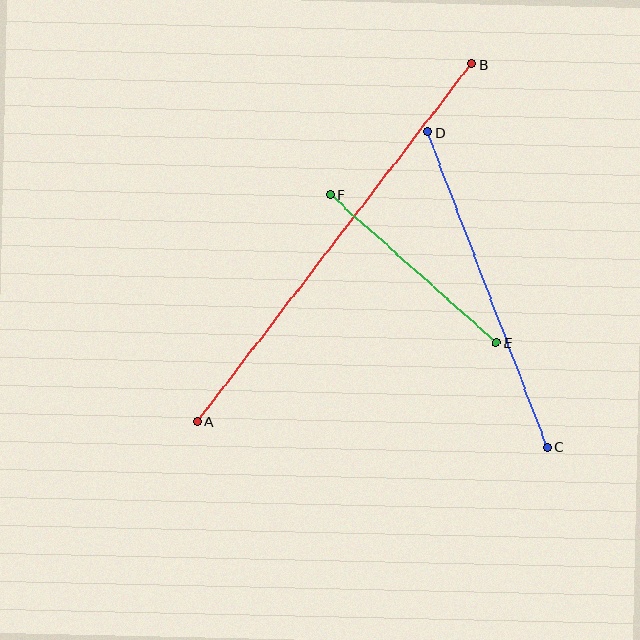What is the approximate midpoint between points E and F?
The midpoint is at approximately (413, 269) pixels.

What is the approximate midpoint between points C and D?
The midpoint is at approximately (488, 290) pixels.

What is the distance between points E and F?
The distance is approximately 222 pixels.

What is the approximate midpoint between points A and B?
The midpoint is at approximately (334, 243) pixels.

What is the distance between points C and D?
The distance is approximately 337 pixels.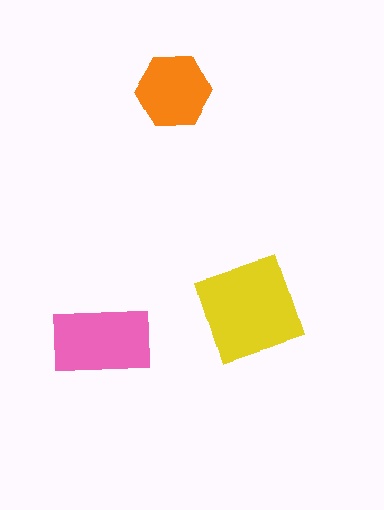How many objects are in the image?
There are 3 objects in the image.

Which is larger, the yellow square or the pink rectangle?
The yellow square.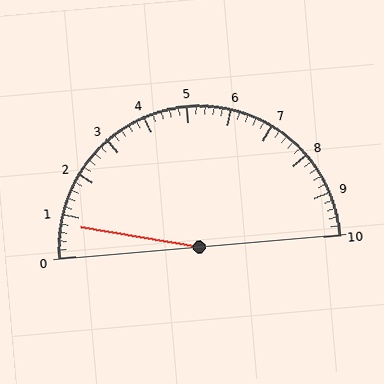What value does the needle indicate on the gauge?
The needle indicates approximately 0.8.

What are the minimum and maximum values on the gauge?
The gauge ranges from 0 to 10.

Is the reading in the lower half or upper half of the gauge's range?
The reading is in the lower half of the range (0 to 10).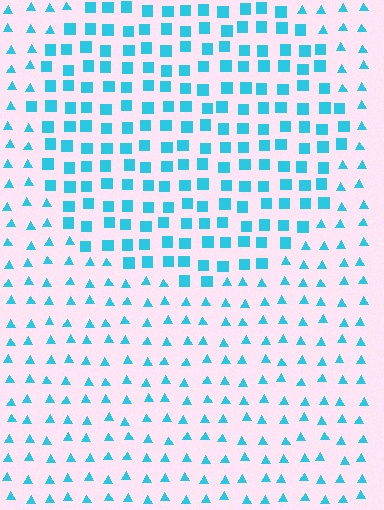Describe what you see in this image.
The image is filled with small cyan elements arranged in a uniform grid. A circle-shaped region contains squares, while the surrounding area contains triangles. The boundary is defined purely by the change in element shape.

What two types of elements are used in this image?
The image uses squares inside the circle region and triangles outside it.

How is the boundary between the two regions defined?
The boundary is defined by a change in element shape: squares inside vs. triangles outside. All elements share the same color and spacing.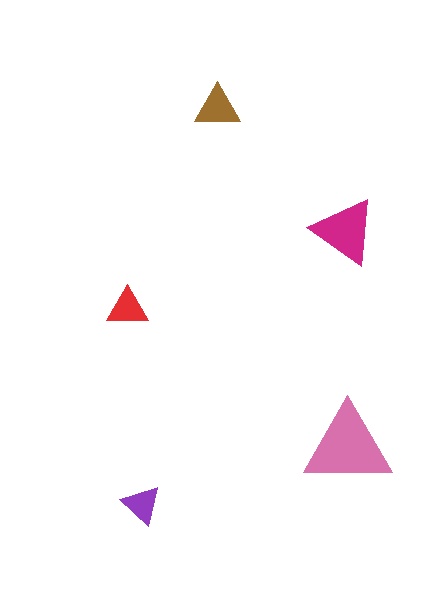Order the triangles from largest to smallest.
the pink one, the magenta one, the brown one, the red one, the purple one.